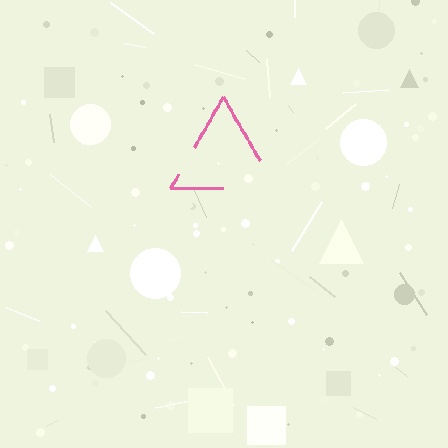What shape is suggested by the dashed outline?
The dashed outline suggests a triangle.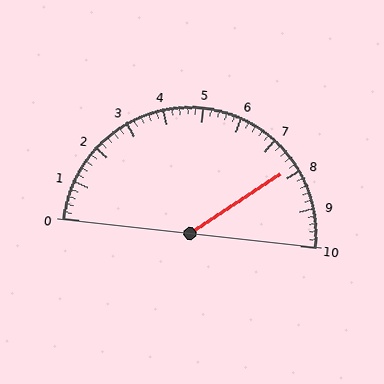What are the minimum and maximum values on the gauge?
The gauge ranges from 0 to 10.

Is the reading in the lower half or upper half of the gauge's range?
The reading is in the upper half of the range (0 to 10).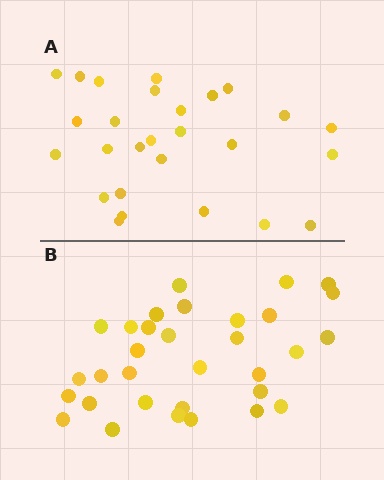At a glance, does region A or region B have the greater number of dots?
Region B (the bottom region) has more dots.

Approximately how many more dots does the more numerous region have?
Region B has about 5 more dots than region A.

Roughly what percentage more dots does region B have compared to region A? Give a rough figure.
About 20% more.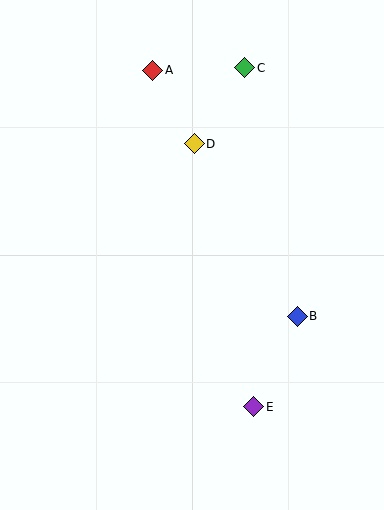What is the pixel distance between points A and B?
The distance between A and B is 285 pixels.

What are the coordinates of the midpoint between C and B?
The midpoint between C and B is at (271, 192).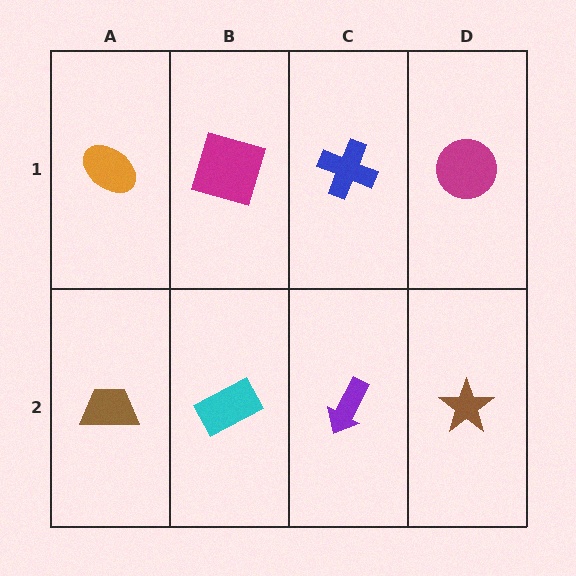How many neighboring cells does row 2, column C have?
3.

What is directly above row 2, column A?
An orange ellipse.